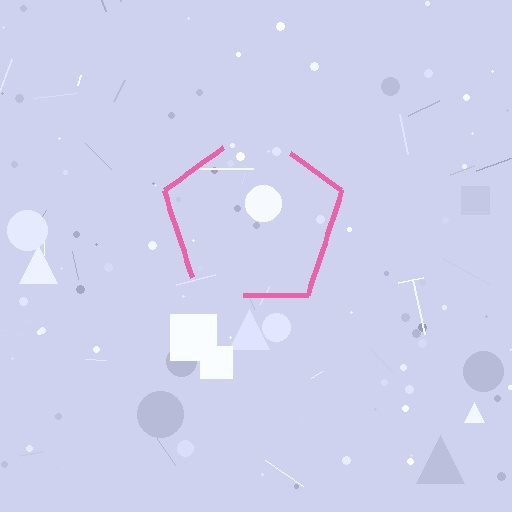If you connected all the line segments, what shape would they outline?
They would outline a pentagon.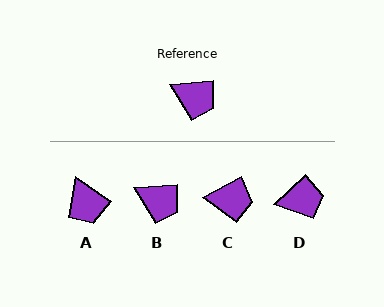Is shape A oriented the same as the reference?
No, it is off by about 40 degrees.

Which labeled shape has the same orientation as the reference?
B.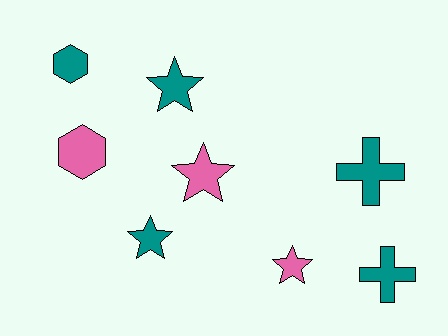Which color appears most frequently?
Teal, with 5 objects.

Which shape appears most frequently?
Star, with 4 objects.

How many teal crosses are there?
There are 2 teal crosses.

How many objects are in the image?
There are 8 objects.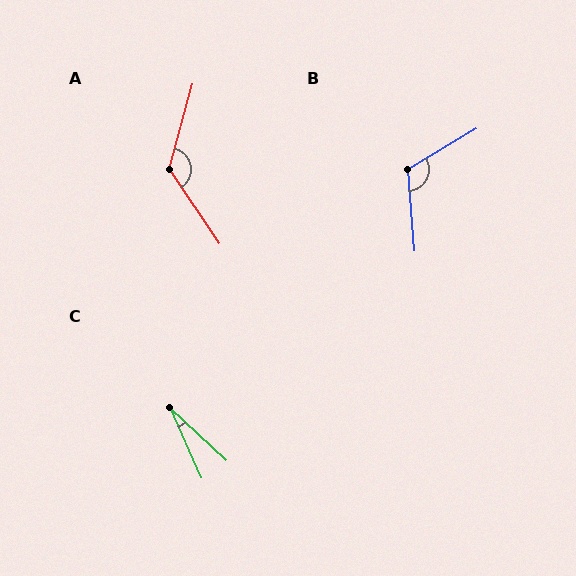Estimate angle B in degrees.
Approximately 116 degrees.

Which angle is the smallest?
C, at approximately 23 degrees.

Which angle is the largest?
A, at approximately 130 degrees.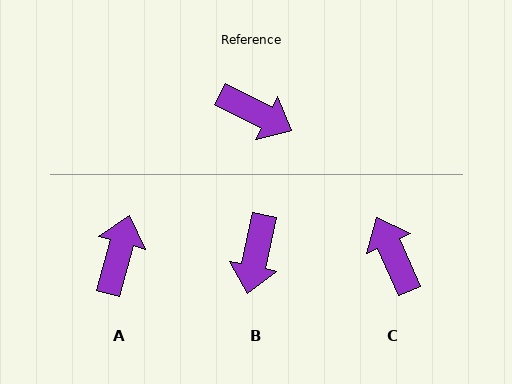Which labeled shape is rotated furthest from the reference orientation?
C, about 141 degrees away.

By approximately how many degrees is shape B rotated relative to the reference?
Approximately 75 degrees clockwise.